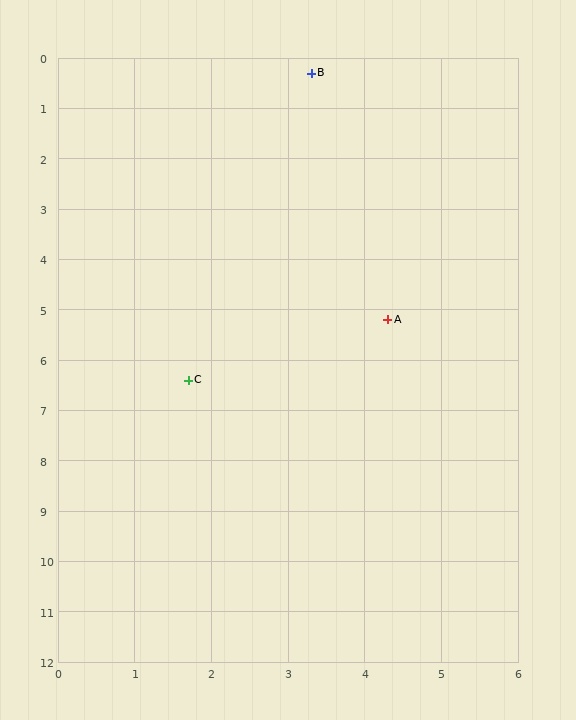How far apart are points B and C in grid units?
Points B and C are about 6.3 grid units apart.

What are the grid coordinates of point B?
Point B is at approximately (3.3, 0.3).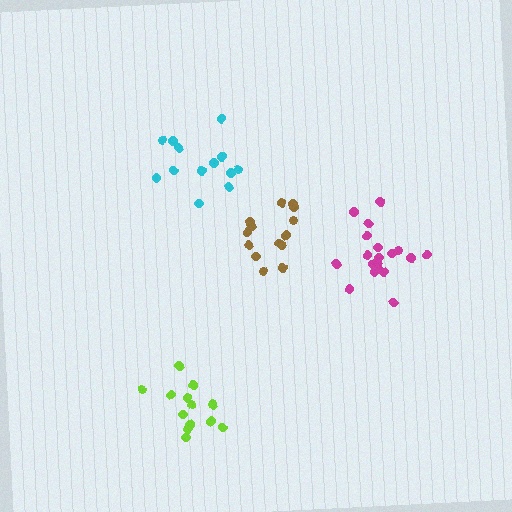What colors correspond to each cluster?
The clusters are colored: lime, brown, cyan, magenta.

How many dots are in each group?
Group 1: 14 dots, Group 2: 14 dots, Group 3: 13 dots, Group 4: 19 dots (60 total).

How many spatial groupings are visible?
There are 4 spatial groupings.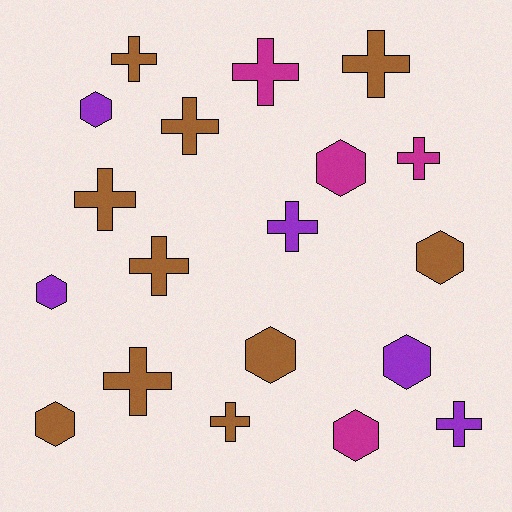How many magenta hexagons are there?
There are 2 magenta hexagons.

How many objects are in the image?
There are 19 objects.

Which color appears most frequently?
Brown, with 10 objects.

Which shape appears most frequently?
Cross, with 11 objects.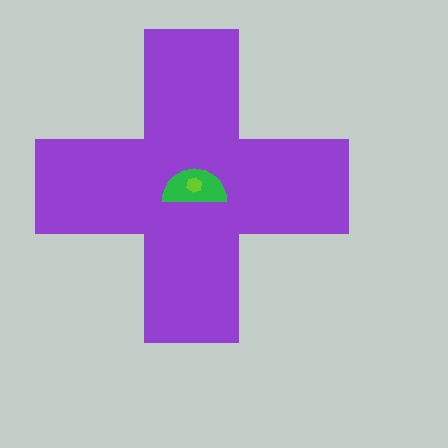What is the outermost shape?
The purple cross.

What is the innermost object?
The lime hexagon.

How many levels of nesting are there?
3.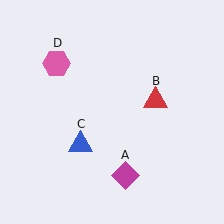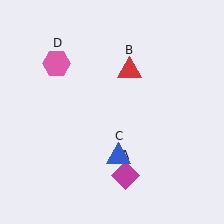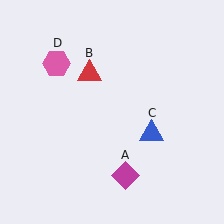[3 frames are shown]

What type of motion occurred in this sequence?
The red triangle (object B), blue triangle (object C) rotated counterclockwise around the center of the scene.